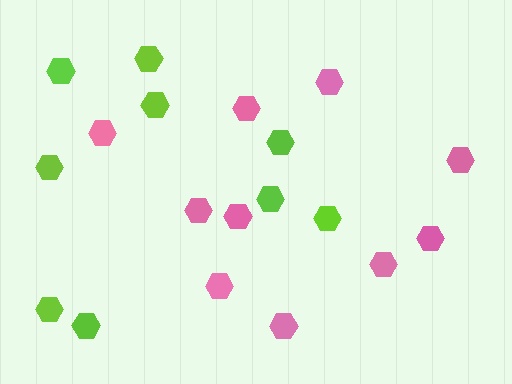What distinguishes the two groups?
There are 2 groups: one group of pink hexagons (10) and one group of lime hexagons (9).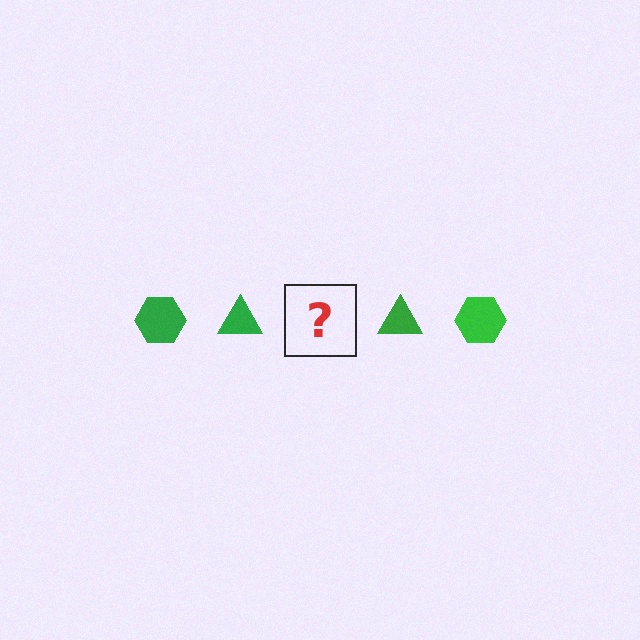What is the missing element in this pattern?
The missing element is a green hexagon.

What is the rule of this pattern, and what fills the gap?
The rule is that the pattern cycles through hexagon, triangle shapes in green. The gap should be filled with a green hexagon.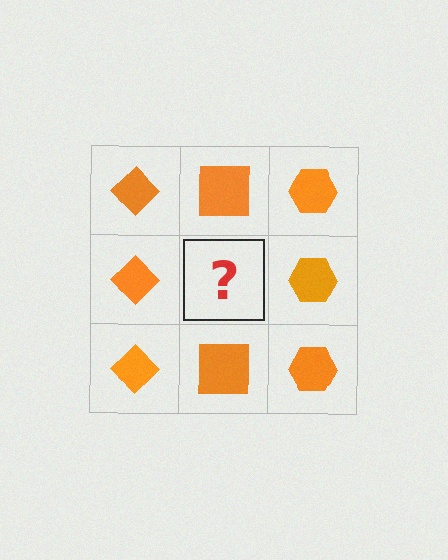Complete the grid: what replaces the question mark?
The question mark should be replaced with an orange square.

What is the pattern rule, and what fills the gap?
The rule is that each column has a consistent shape. The gap should be filled with an orange square.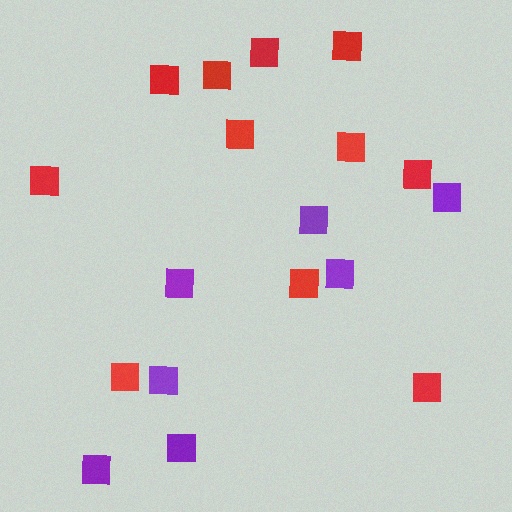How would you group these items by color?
There are 2 groups: one group of red squares (11) and one group of purple squares (7).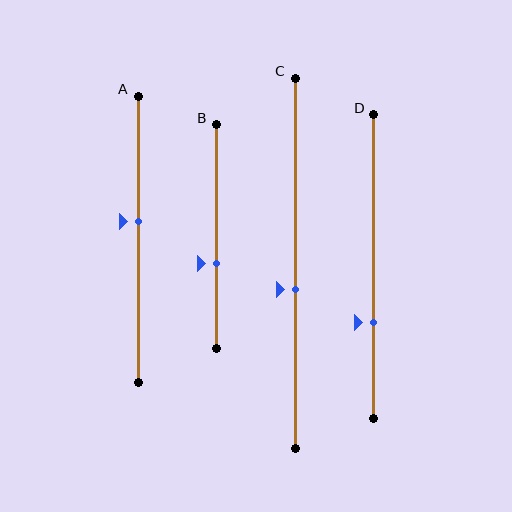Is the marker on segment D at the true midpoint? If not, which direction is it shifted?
No, the marker on segment D is shifted downward by about 19% of the segment length.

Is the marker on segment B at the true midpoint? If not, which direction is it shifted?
No, the marker on segment B is shifted downward by about 12% of the segment length.